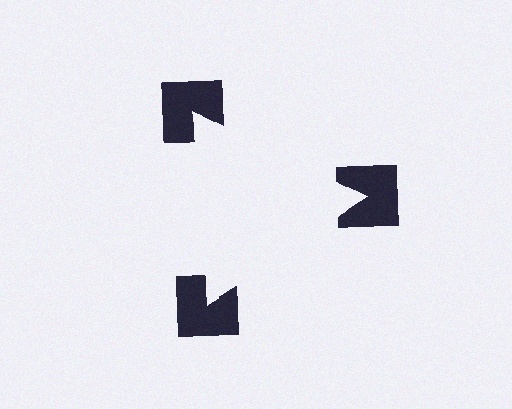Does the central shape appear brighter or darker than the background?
It typically appears slightly brighter than the background, even though no actual brightness change is drawn.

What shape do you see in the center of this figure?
An illusory triangle — its edges are inferred from the aligned wedge cuts in the notched squares, not physically drawn.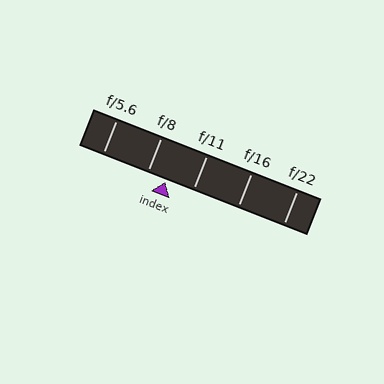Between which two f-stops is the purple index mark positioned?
The index mark is between f/8 and f/11.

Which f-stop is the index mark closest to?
The index mark is closest to f/8.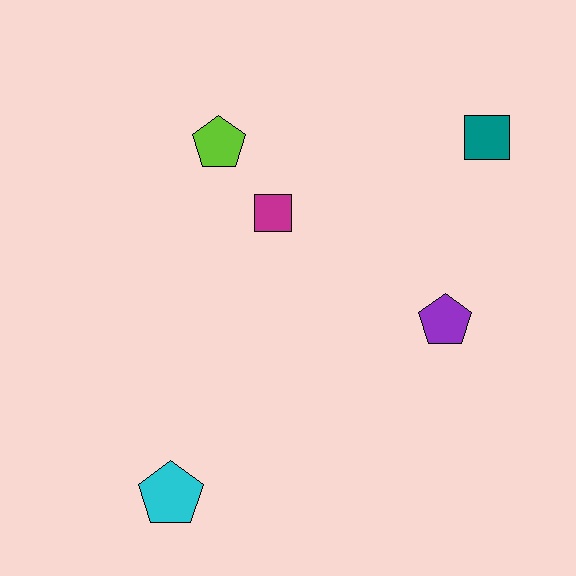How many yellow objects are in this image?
There are no yellow objects.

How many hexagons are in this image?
There are no hexagons.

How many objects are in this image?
There are 5 objects.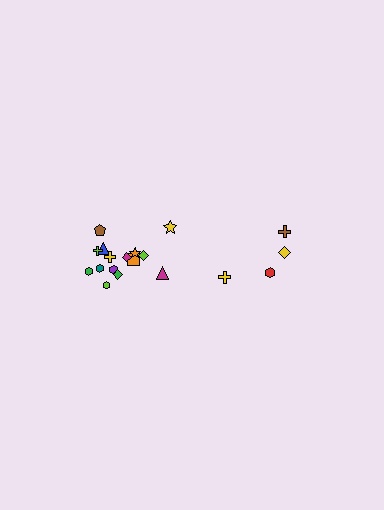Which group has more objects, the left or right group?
The left group.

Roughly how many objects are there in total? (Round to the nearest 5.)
Roughly 20 objects in total.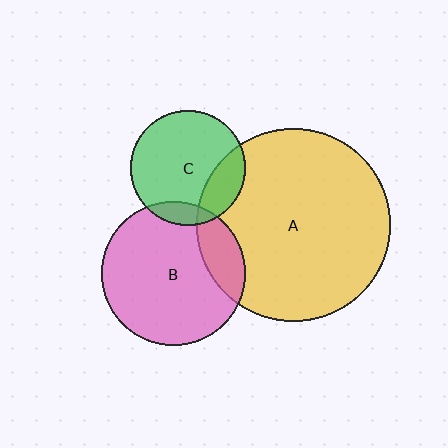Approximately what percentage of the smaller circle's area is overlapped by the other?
Approximately 20%.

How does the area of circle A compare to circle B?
Approximately 1.8 times.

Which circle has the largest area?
Circle A (yellow).